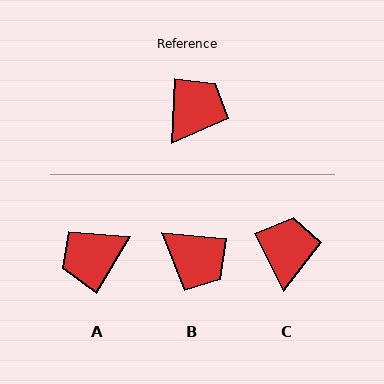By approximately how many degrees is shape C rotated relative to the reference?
Approximately 29 degrees counter-clockwise.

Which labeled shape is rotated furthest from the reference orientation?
A, about 151 degrees away.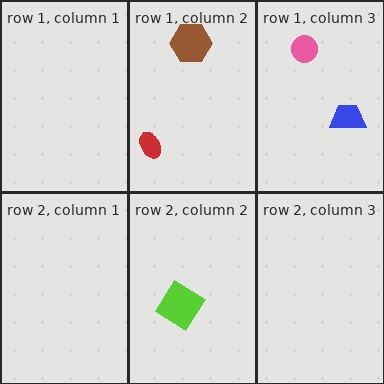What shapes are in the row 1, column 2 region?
The brown hexagon, the red ellipse.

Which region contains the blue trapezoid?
The row 1, column 3 region.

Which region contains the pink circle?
The row 1, column 3 region.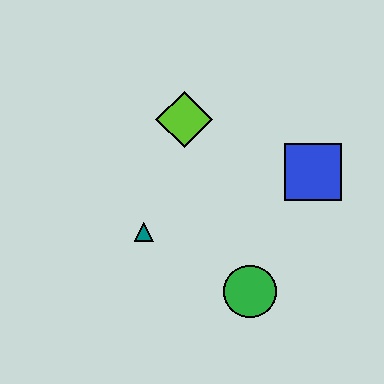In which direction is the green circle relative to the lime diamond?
The green circle is below the lime diamond.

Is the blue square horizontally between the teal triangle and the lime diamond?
No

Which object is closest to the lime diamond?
The teal triangle is closest to the lime diamond.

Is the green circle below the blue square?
Yes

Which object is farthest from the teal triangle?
The blue square is farthest from the teal triangle.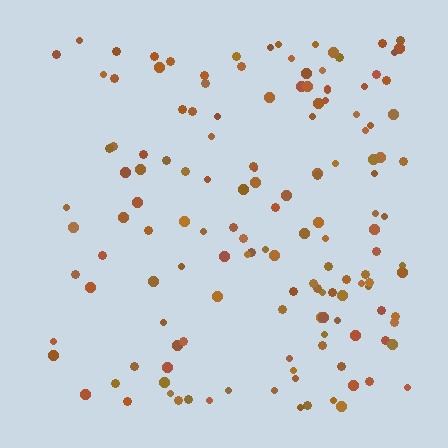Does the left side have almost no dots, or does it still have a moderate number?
Still a moderate number, just noticeably fewer than the right.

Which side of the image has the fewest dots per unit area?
The left.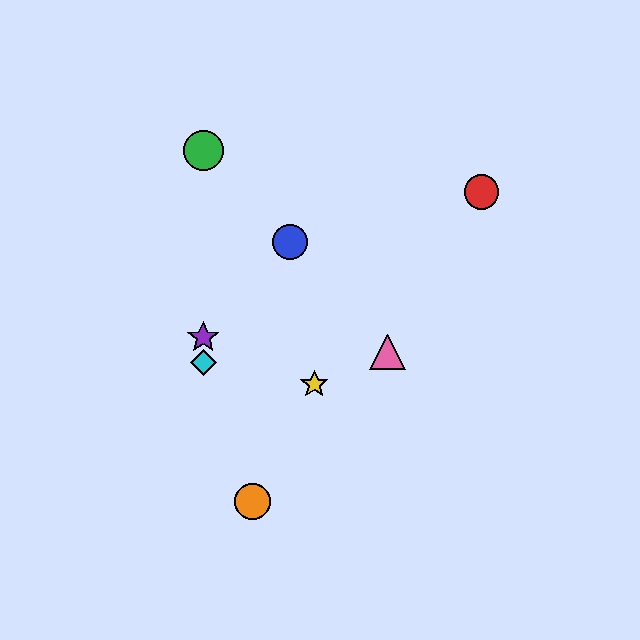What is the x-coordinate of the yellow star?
The yellow star is at x≈314.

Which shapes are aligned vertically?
The green circle, the purple star, the cyan diamond are aligned vertically.